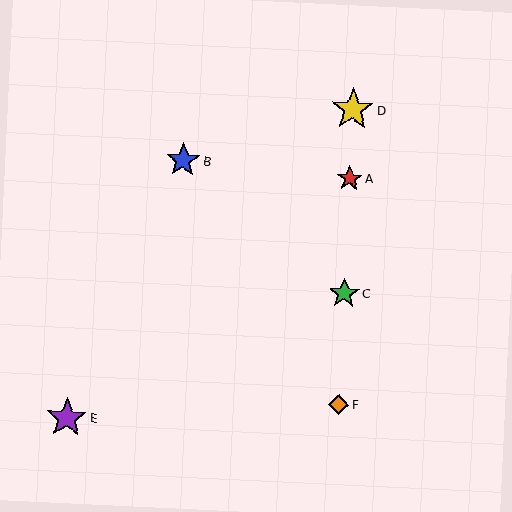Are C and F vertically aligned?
Yes, both are at x≈344.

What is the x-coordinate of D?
Object D is at x≈353.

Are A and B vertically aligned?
No, A is at x≈350 and B is at x≈183.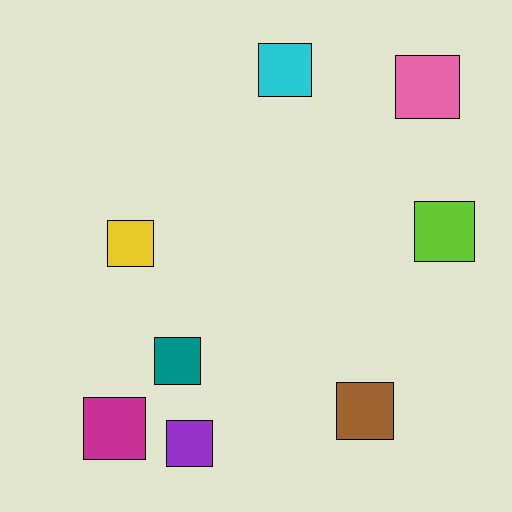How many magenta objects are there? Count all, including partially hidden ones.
There is 1 magenta object.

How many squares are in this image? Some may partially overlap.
There are 8 squares.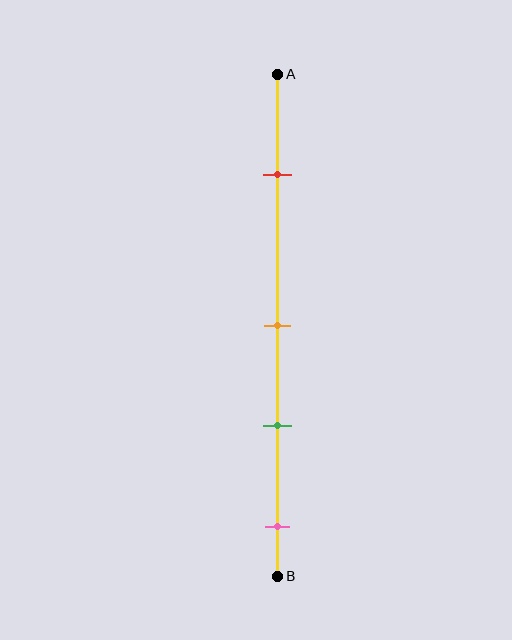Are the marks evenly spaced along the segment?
No, the marks are not evenly spaced.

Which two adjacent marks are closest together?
The orange and green marks are the closest adjacent pair.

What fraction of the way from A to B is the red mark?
The red mark is approximately 20% (0.2) of the way from A to B.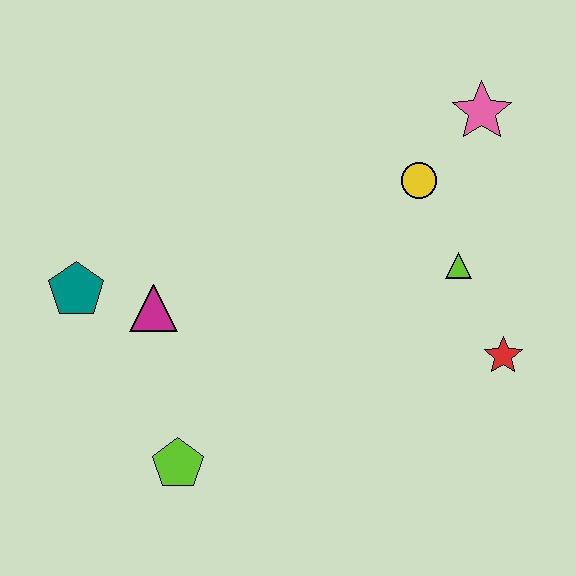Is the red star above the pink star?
No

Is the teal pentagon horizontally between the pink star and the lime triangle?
No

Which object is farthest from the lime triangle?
The teal pentagon is farthest from the lime triangle.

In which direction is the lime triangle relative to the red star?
The lime triangle is above the red star.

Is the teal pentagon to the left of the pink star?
Yes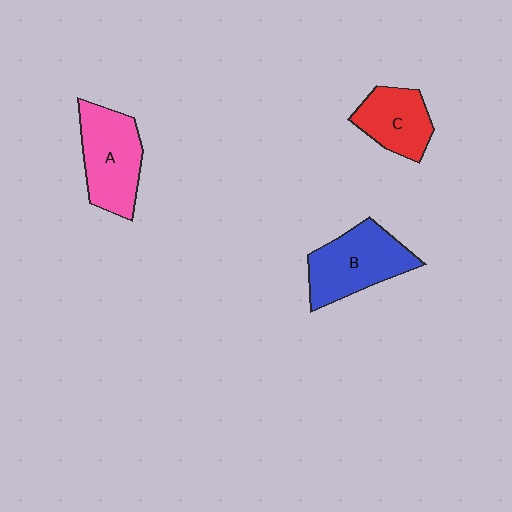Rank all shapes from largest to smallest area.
From largest to smallest: B (blue), A (pink), C (red).